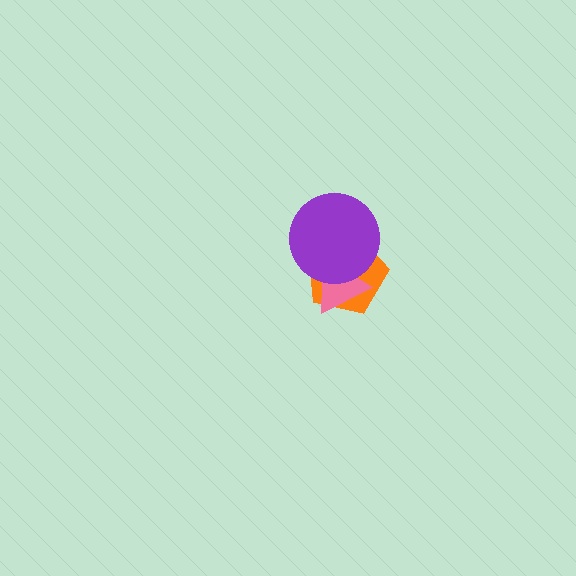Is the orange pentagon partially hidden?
Yes, it is partially covered by another shape.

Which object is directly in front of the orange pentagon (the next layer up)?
The pink triangle is directly in front of the orange pentagon.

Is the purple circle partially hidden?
No, no other shape covers it.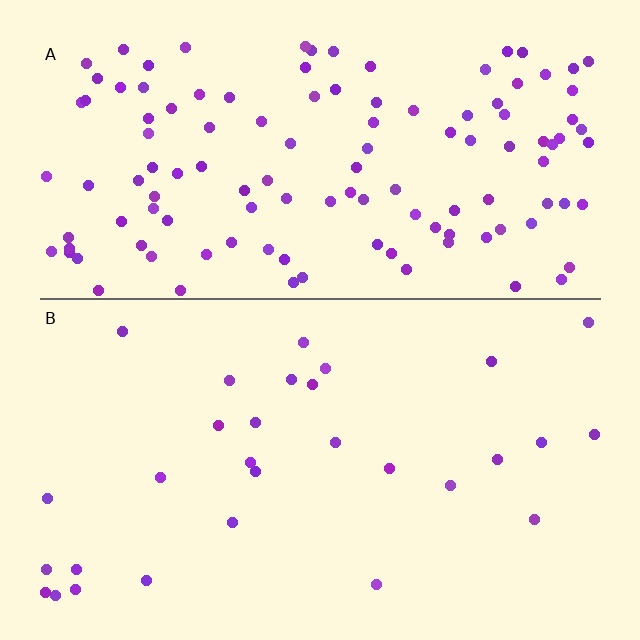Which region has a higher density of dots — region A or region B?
A (the top).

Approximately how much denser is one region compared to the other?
Approximately 4.1× — region A over region B.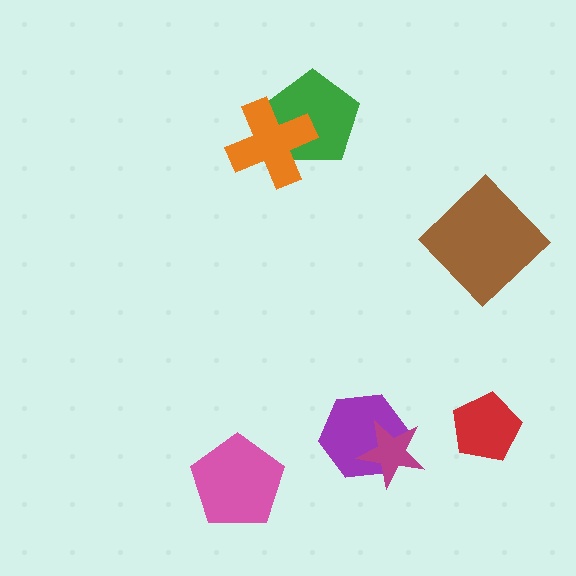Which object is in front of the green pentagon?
The orange cross is in front of the green pentagon.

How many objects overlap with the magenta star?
1 object overlaps with the magenta star.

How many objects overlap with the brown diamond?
0 objects overlap with the brown diamond.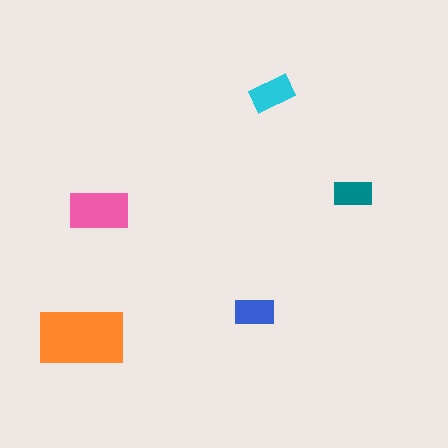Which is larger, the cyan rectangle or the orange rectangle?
The orange one.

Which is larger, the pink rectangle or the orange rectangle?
The orange one.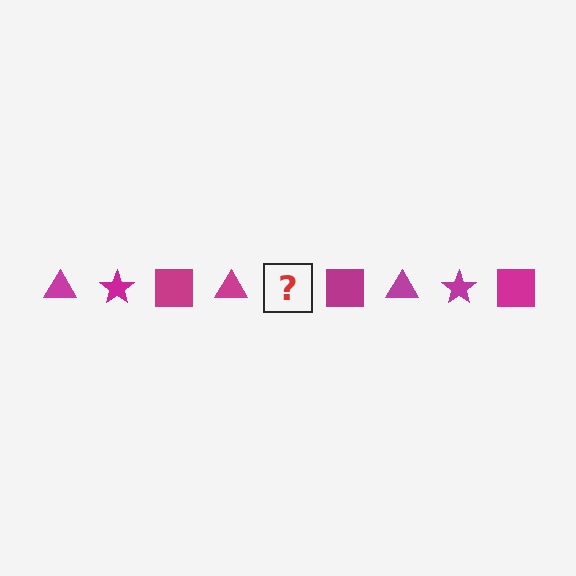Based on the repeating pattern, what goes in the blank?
The blank should be a magenta star.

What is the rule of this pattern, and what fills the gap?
The rule is that the pattern cycles through triangle, star, square shapes in magenta. The gap should be filled with a magenta star.